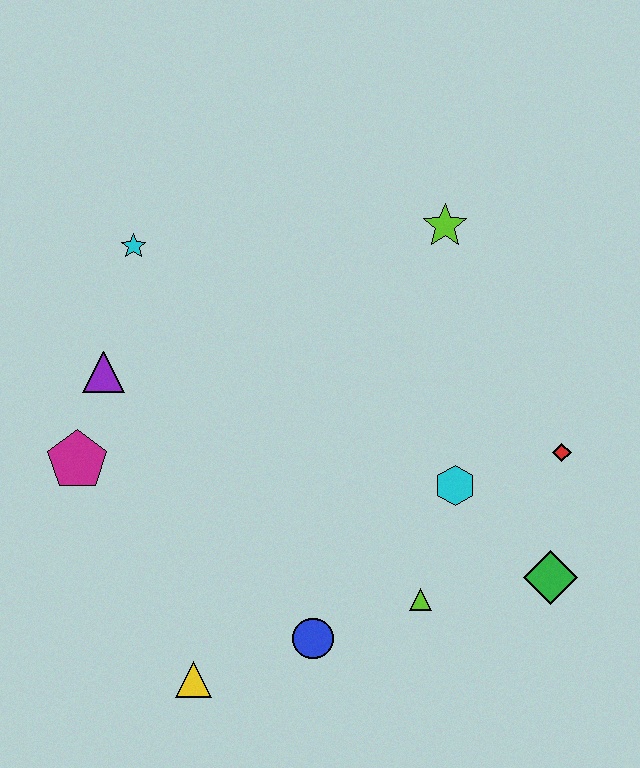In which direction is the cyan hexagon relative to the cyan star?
The cyan hexagon is to the right of the cyan star.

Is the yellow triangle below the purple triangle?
Yes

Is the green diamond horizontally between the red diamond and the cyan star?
Yes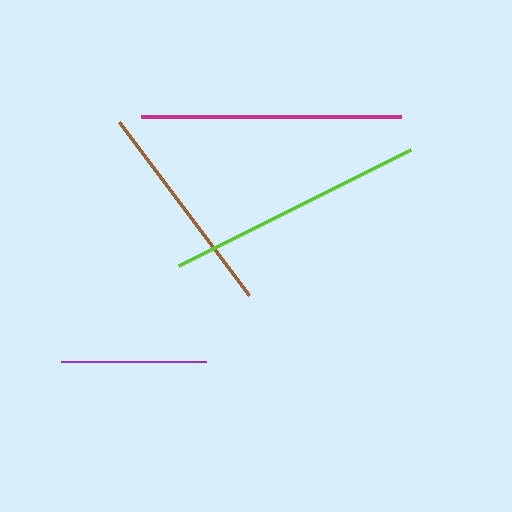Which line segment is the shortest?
The purple line is the shortest at approximately 144 pixels.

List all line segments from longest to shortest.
From longest to shortest: magenta, lime, brown, purple.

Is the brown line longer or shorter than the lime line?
The lime line is longer than the brown line.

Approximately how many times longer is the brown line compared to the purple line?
The brown line is approximately 1.5 times the length of the purple line.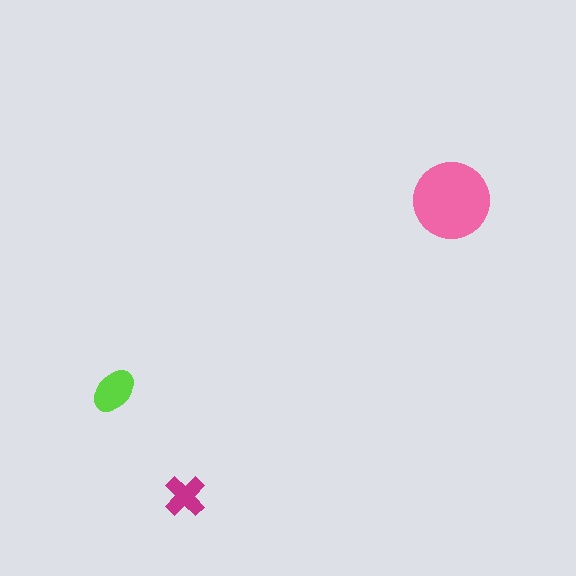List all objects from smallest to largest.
The magenta cross, the lime ellipse, the pink circle.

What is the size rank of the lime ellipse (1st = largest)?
2nd.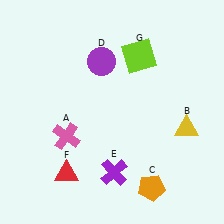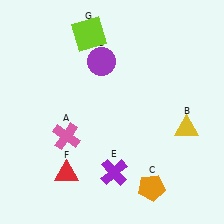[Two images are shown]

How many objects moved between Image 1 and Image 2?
1 object moved between the two images.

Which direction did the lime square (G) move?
The lime square (G) moved left.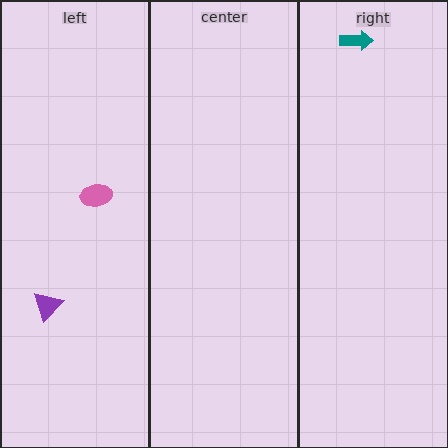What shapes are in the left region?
The purple triangle, the pink ellipse.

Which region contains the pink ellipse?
The left region.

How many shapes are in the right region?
1.